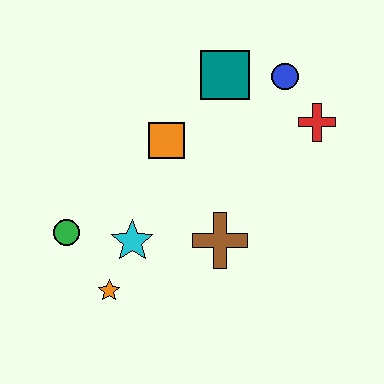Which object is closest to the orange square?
The teal square is closest to the orange square.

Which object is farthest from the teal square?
The orange star is farthest from the teal square.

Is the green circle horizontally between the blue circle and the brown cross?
No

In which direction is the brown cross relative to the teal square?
The brown cross is below the teal square.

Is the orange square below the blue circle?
Yes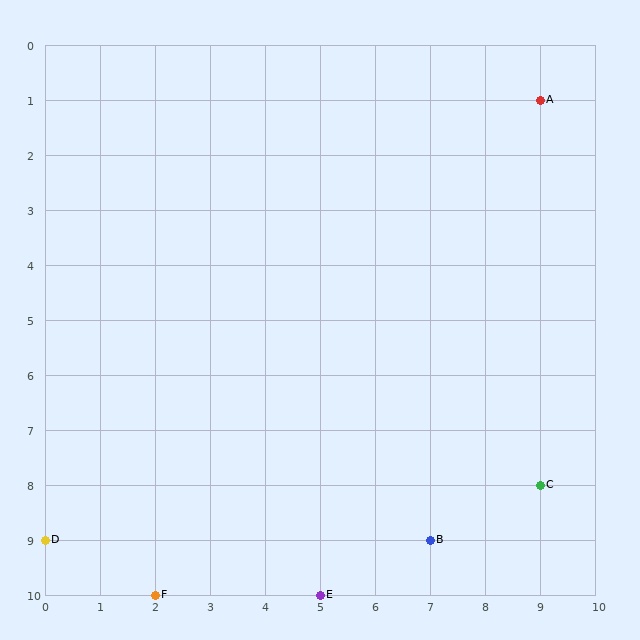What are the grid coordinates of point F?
Point F is at grid coordinates (2, 10).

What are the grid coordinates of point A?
Point A is at grid coordinates (9, 1).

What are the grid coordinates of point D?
Point D is at grid coordinates (0, 9).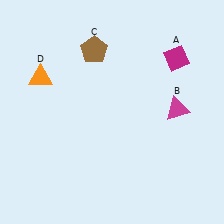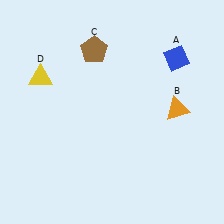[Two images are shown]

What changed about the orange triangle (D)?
In Image 1, D is orange. In Image 2, it changed to yellow.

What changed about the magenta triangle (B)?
In Image 1, B is magenta. In Image 2, it changed to orange.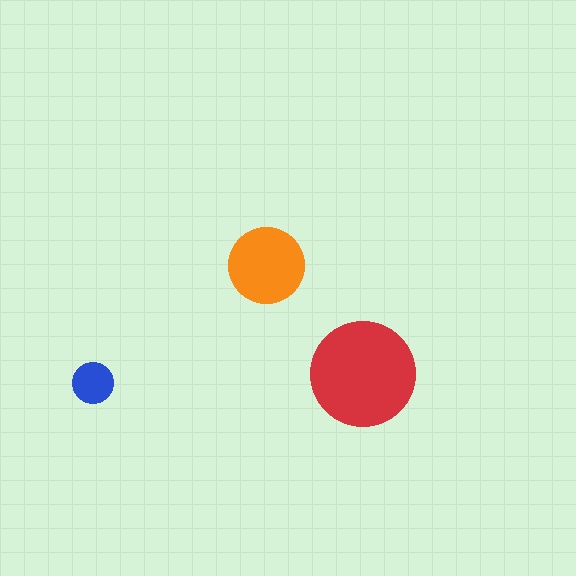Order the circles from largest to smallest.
the red one, the orange one, the blue one.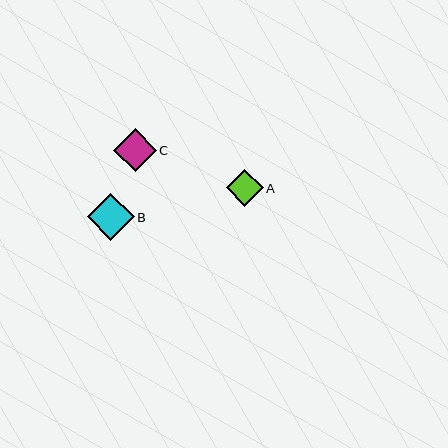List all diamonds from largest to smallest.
From largest to smallest: B, C, A.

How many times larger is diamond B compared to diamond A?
Diamond B is approximately 1.3 times the size of diamond A.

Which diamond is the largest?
Diamond B is the largest with a size of approximately 47 pixels.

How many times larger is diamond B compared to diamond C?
Diamond B is approximately 1.1 times the size of diamond C.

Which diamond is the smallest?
Diamond A is the smallest with a size of approximately 37 pixels.